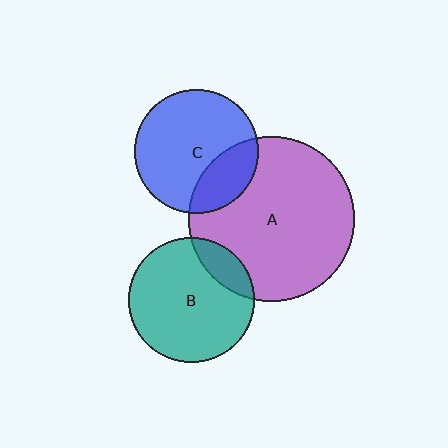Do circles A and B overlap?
Yes.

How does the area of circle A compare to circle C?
Approximately 1.8 times.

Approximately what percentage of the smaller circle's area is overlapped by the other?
Approximately 15%.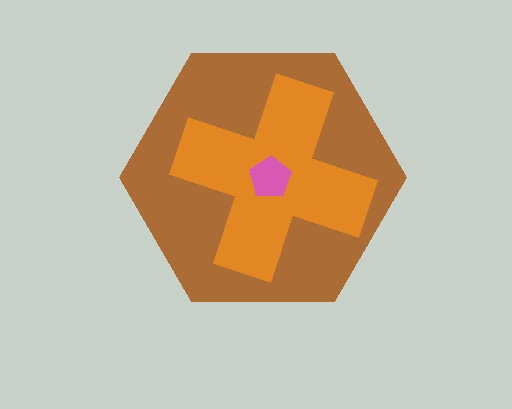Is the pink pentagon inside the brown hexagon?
Yes.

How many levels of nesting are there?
3.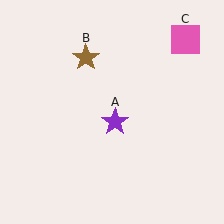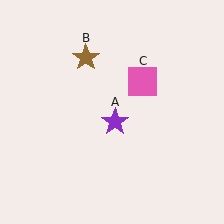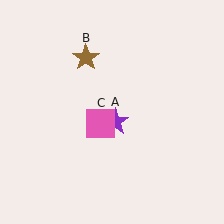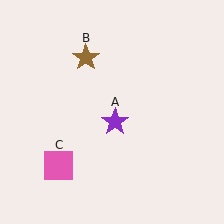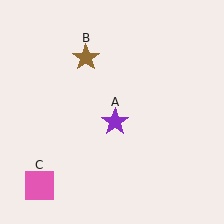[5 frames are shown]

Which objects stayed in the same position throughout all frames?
Purple star (object A) and brown star (object B) remained stationary.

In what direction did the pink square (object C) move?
The pink square (object C) moved down and to the left.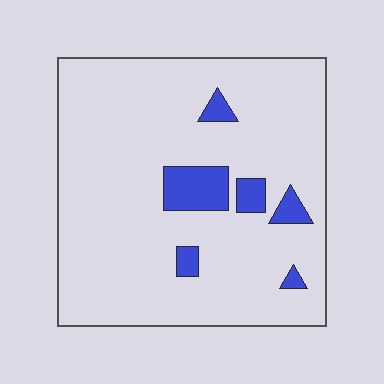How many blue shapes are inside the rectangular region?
6.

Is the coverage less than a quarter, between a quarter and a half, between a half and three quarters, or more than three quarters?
Less than a quarter.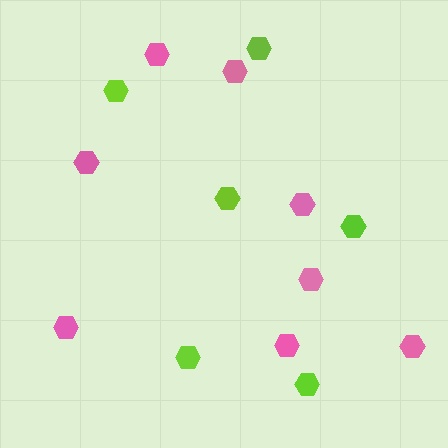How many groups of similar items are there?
There are 2 groups: one group of lime hexagons (6) and one group of pink hexagons (8).